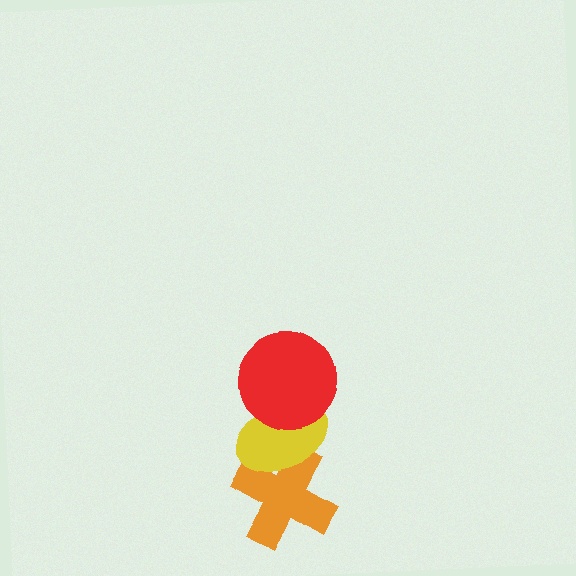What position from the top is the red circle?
The red circle is 1st from the top.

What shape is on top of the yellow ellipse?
The red circle is on top of the yellow ellipse.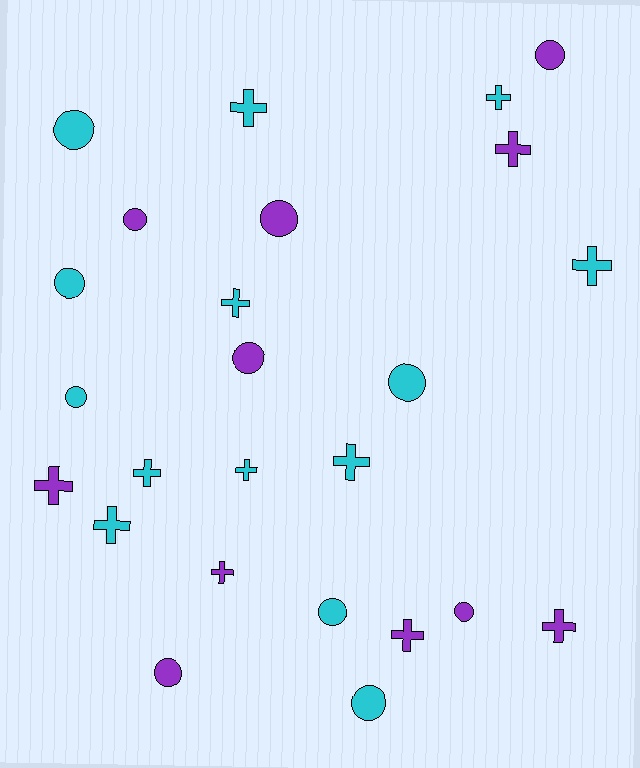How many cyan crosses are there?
There are 8 cyan crosses.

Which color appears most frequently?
Cyan, with 14 objects.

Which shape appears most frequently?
Cross, with 13 objects.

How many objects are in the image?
There are 25 objects.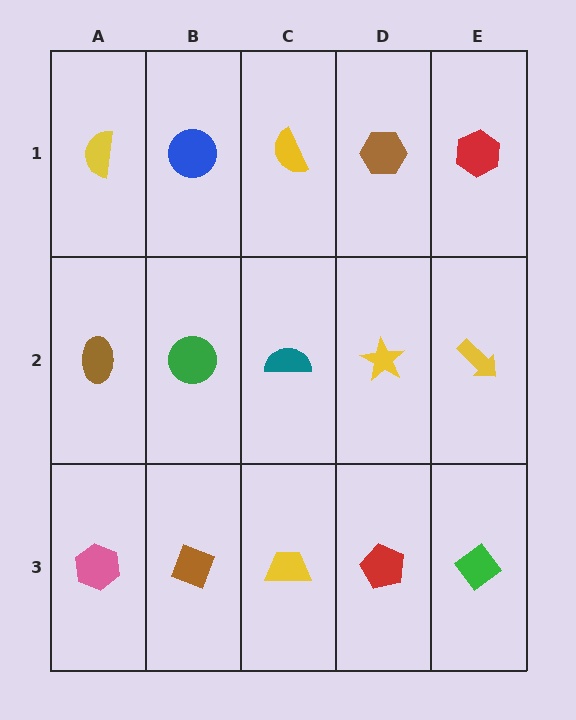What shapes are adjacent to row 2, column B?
A blue circle (row 1, column B), a brown diamond (row 3, column B), a brown ellipse (row 2, column A), a teal semicircle (row 2, column C).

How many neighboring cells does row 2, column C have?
4.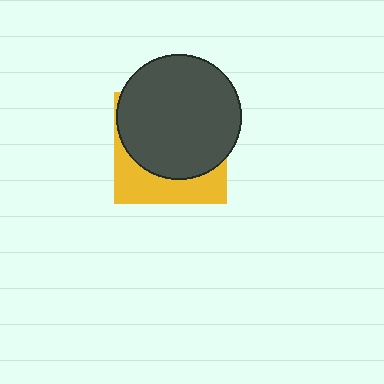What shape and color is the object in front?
The object in front is a dark gray circle.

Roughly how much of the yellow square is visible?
A small part of it is visible (roughly 32%).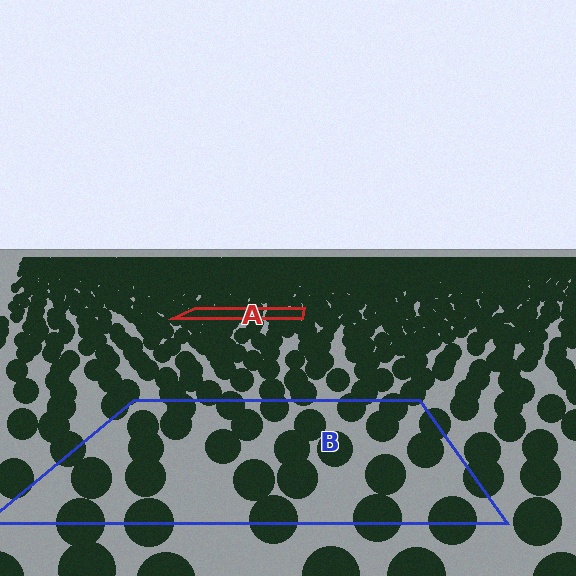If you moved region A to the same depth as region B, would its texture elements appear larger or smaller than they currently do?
They would appear larger. At a closer depth, the same texture elements are projected at a bigger on-screen size.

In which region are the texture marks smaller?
The texture marks are smaller in region A, because it is farther away.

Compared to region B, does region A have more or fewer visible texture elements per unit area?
Region A has more texture elements per unit area — they are packed more densely because it is farther away.